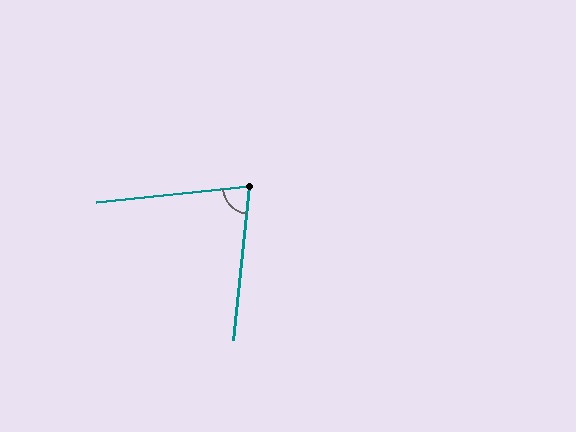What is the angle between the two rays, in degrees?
Approximately 78 degrees.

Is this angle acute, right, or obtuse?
It is acute.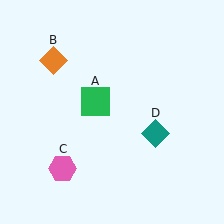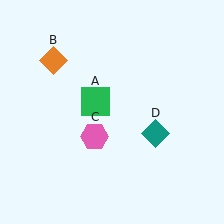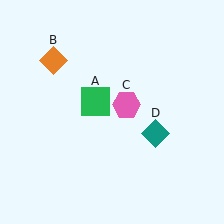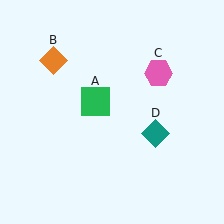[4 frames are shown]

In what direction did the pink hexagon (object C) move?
The pink hexagon (object C) moved up and to the right.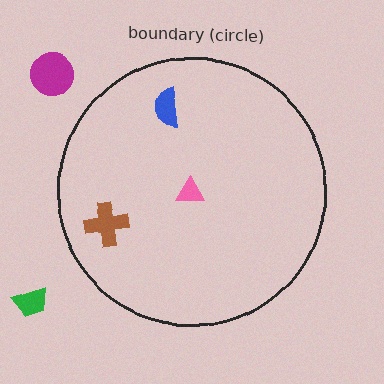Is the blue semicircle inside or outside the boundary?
Inside.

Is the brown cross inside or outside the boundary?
Inside.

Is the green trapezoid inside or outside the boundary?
Outside.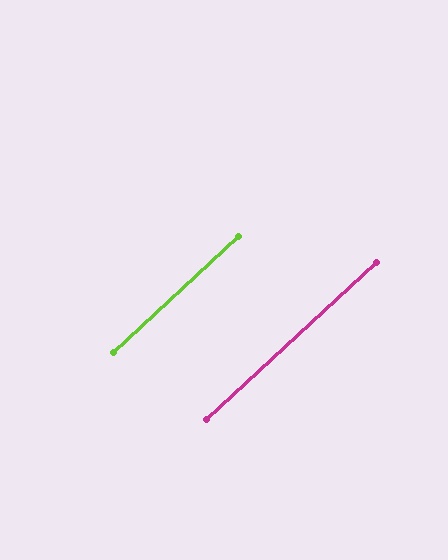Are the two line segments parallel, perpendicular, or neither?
Parallel — their directions differ by only 0.1°.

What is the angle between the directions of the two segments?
Approximately 0 degrees.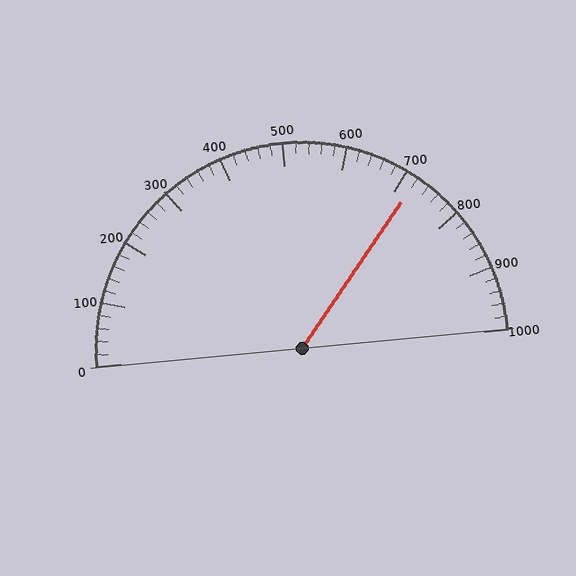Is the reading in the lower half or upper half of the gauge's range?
The reading is in the upper half of the range (0 to 1000).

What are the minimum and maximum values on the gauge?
The gauge ranges from 0 to 1000.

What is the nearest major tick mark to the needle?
The nearest major tick mark is 700.